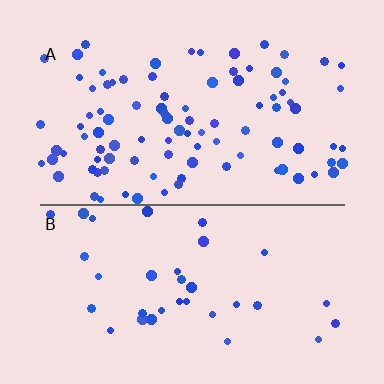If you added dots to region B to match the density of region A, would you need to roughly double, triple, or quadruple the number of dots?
Approximately triple.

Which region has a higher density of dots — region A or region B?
A (the top).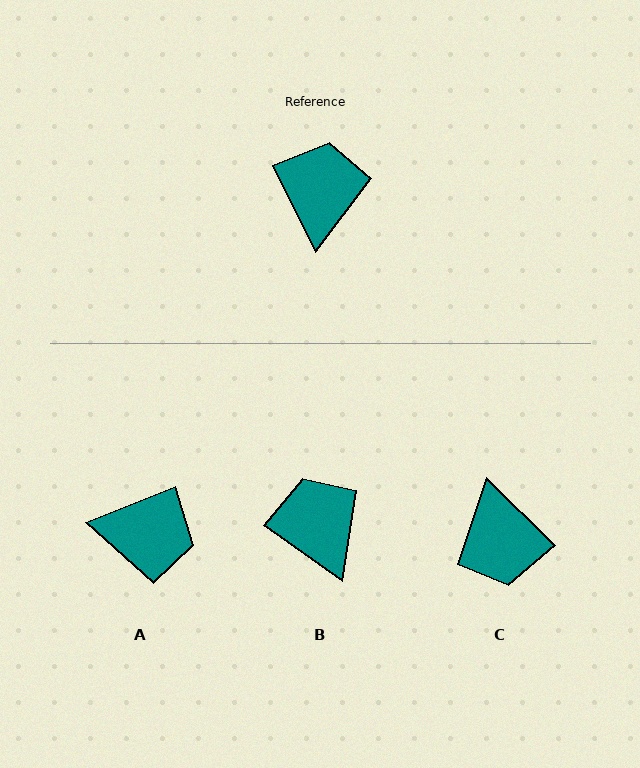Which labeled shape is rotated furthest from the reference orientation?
C, about 161 degrees away.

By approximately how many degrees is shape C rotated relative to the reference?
Approximately 161 degrees clockwise.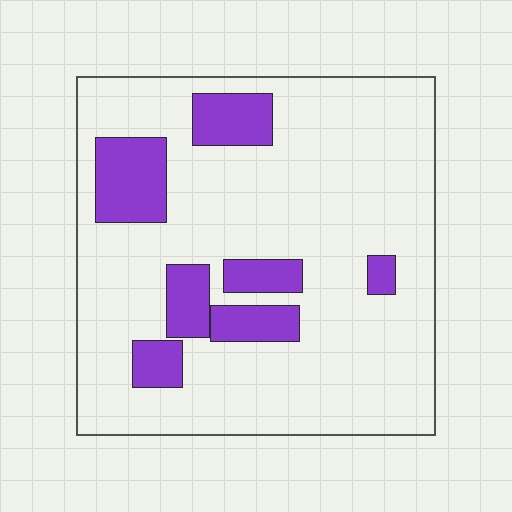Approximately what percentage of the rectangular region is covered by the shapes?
Approximately 20%.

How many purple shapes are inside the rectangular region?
7.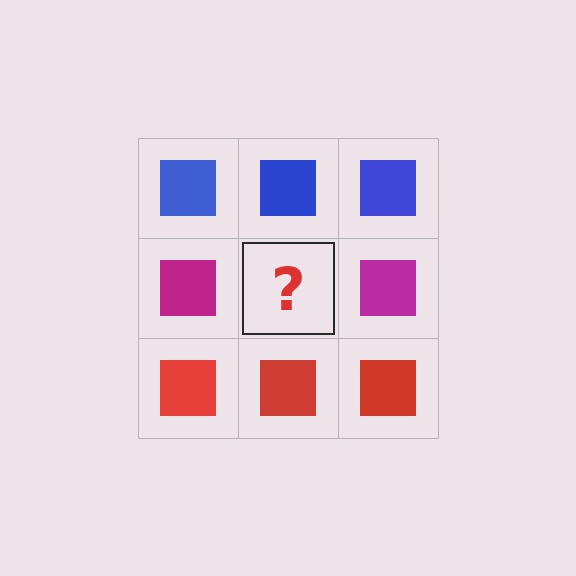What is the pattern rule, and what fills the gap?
The rule is that each row has a consistent color. The gap should be filled with a magenta square.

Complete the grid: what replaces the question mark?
The question mark should be replaced with a magenta square.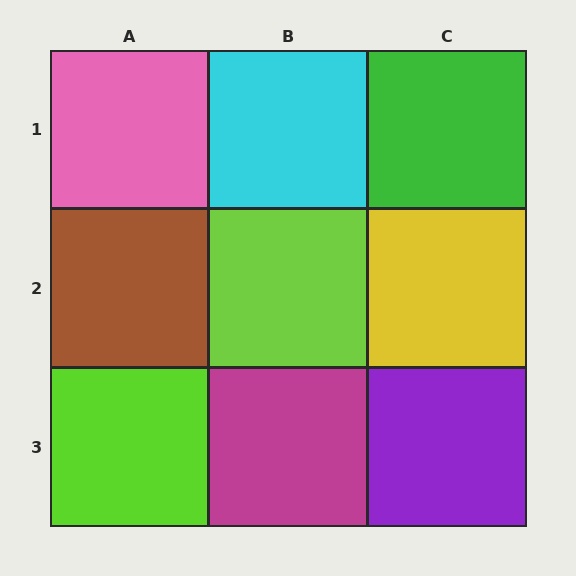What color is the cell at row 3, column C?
Purple.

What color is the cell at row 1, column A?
Pink.